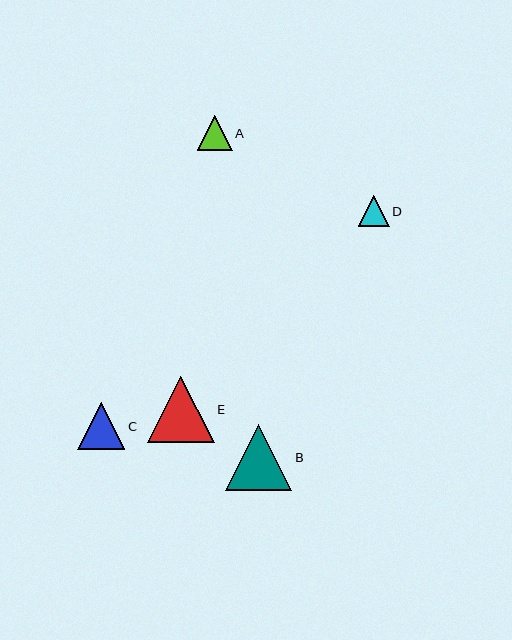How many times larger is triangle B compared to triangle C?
Triangle B is approximately 1.4 times the size of triangle C.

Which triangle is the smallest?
Triangle D is the smallest with a size of approximately 31 pixels.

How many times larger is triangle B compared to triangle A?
Triangle B is approximately 1.9 times the size of triangle A.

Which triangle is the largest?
Triangle B is the largest with a size of approximately 67 pixels.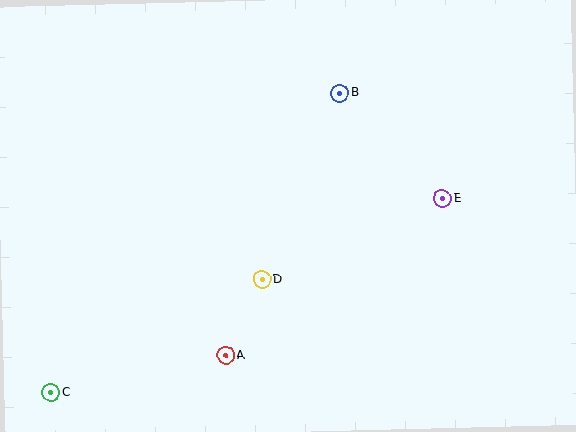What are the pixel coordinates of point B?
Point B is at (340, 93).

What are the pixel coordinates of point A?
Point A is at (226, 355).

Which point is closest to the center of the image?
Point D at (262, 280) is closest to the center.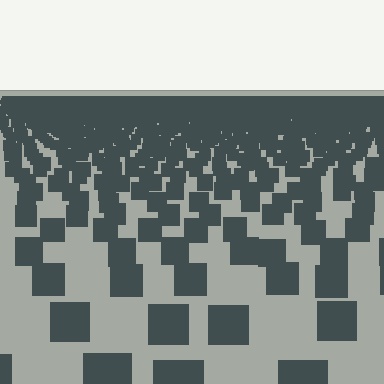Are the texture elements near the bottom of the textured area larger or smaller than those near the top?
Larger. Near the bottom, elements are closer to the viewer and appear at a bigger on-screen size.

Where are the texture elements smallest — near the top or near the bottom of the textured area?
Near the top.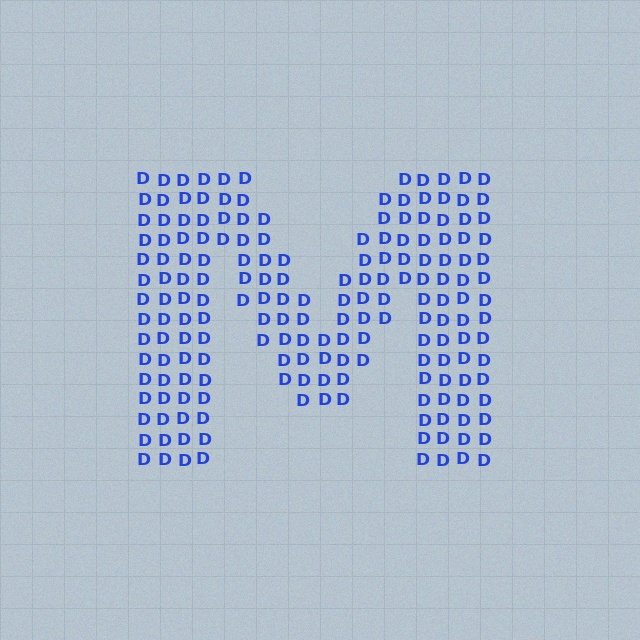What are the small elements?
The small elements are letter D's.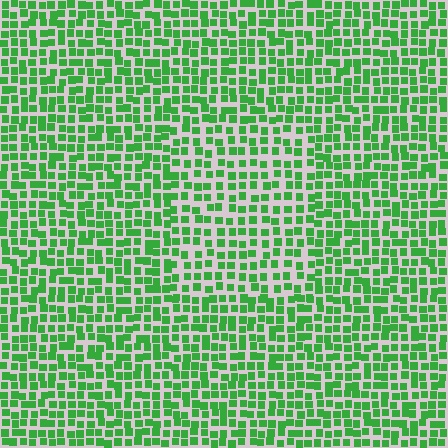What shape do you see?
I see a rectangle.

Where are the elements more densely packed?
The elements are more densely packed outside the rectangle boundary.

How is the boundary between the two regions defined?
The boundary is defined by a change in element density (approximately 1.4x ratio). All elements are the same color, size, and shape.